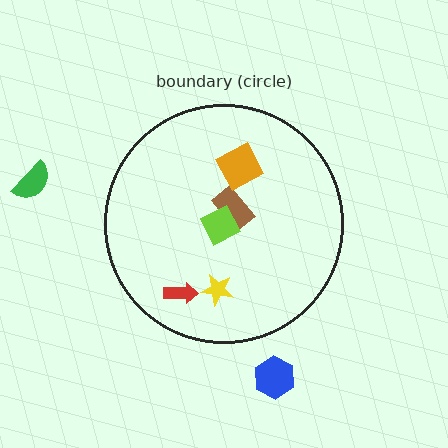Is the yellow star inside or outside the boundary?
Inside.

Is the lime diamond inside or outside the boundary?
Inside.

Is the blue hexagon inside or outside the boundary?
Outside.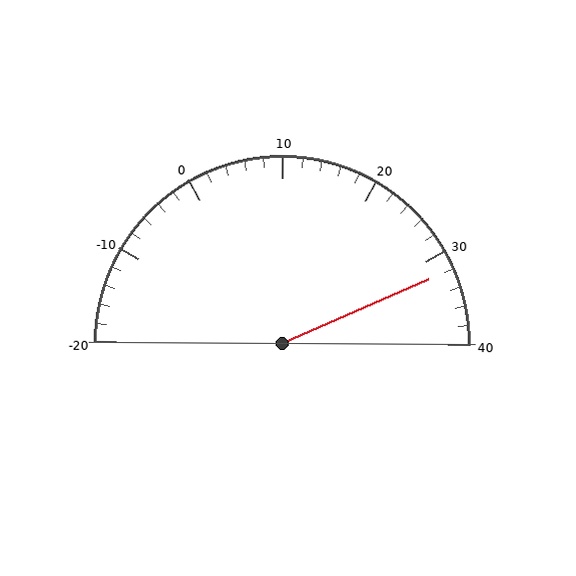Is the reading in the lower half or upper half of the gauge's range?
The reading is in the upper half of the range (-20 to 40).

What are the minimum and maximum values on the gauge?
The gauge ranges from -20 to 40.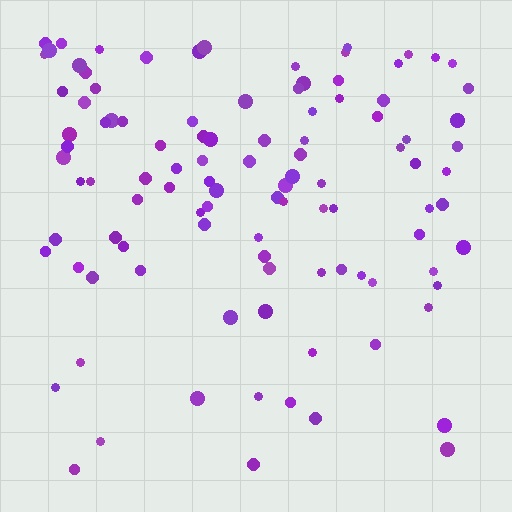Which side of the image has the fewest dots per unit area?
The bottom.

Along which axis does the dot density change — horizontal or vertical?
Vertical.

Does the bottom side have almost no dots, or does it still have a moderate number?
Still a moderate number, just noticeably fewer than the top.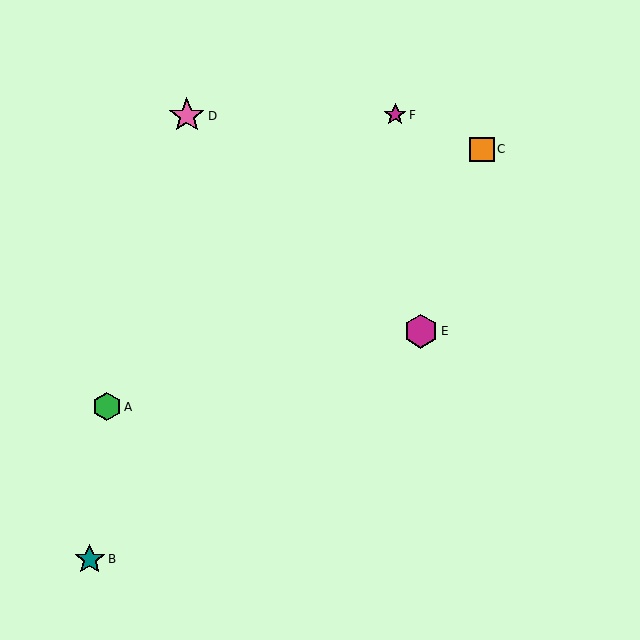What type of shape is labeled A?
Shape A is a green hexagon.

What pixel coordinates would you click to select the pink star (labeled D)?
Click at (187, 116) to select the pink star D.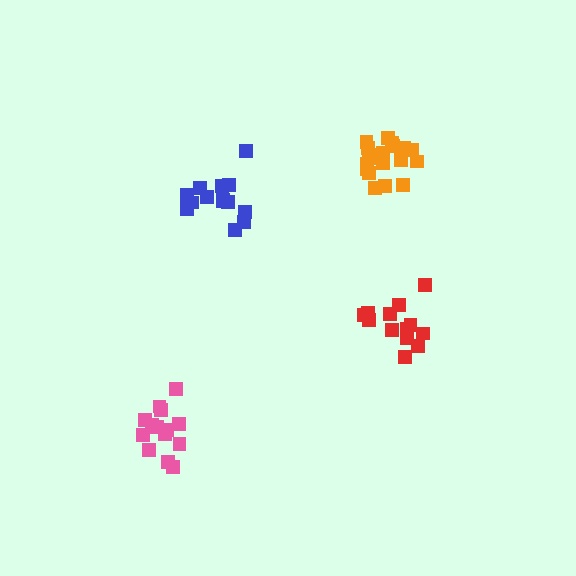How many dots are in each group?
Group 1: 19 dots, Group 2: 14 dots, Group 3: 13 dots, Group 4: 14 dots (60 total).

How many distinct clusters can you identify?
There are 4 distinct clusters.